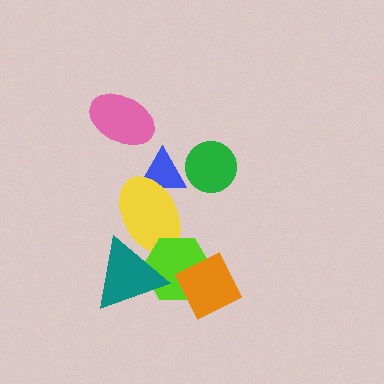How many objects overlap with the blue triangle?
1 object overlaps with the blue triangle.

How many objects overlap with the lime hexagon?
3 objects overlap with the lime hexagon.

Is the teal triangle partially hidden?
No, no other shape covers it.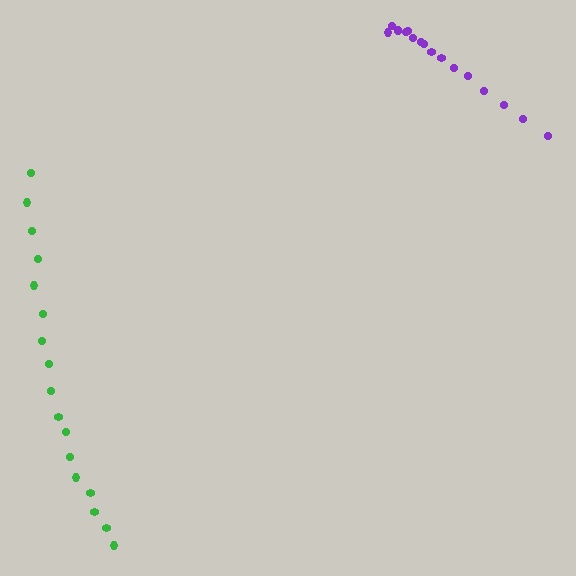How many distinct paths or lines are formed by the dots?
There are 2 distinct paths.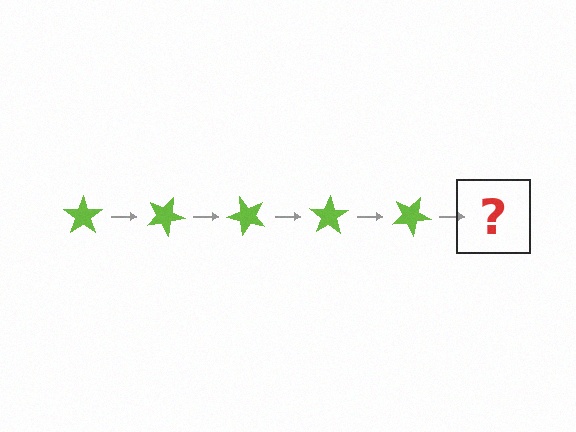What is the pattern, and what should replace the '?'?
The pattern is that the star rotates 25 degrees each step. The '?' should be a lime star rotated 125 degrees.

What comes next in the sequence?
The next element should be a lime star rotated 125 degrees.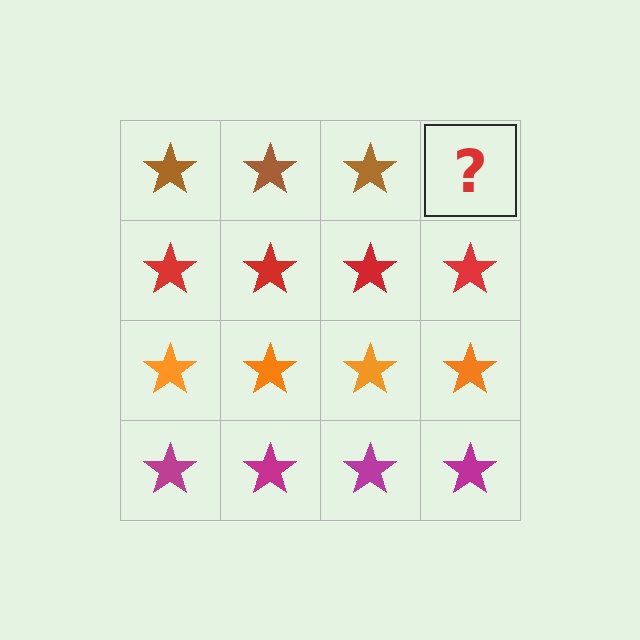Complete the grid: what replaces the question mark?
The question mark should be replaced with a brown star.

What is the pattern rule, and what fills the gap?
The rule is that each row has a consistent color. The gap should be filled with a brown star.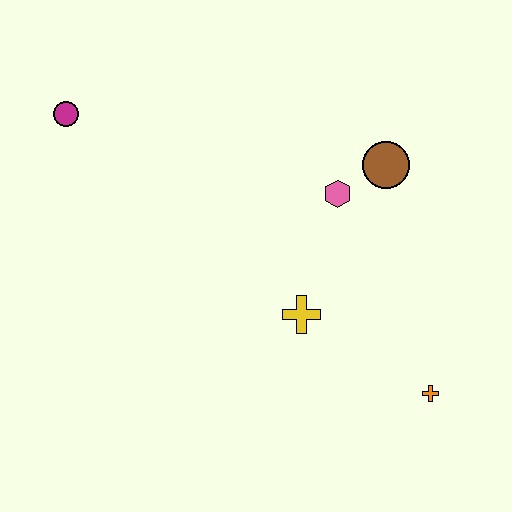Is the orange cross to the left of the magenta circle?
No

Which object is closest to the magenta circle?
The pink hexagon is closest to the magenta circle.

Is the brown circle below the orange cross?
No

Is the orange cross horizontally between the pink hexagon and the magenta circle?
No